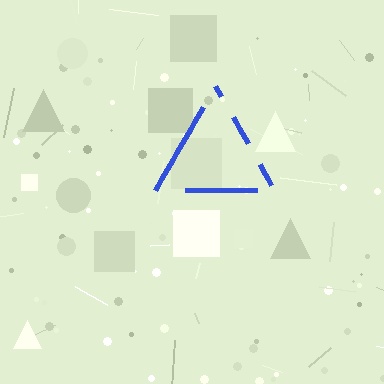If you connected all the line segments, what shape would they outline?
They would outline a triangle.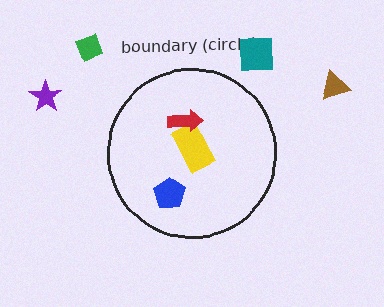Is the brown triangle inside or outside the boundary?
Outside.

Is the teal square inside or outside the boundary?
Outside.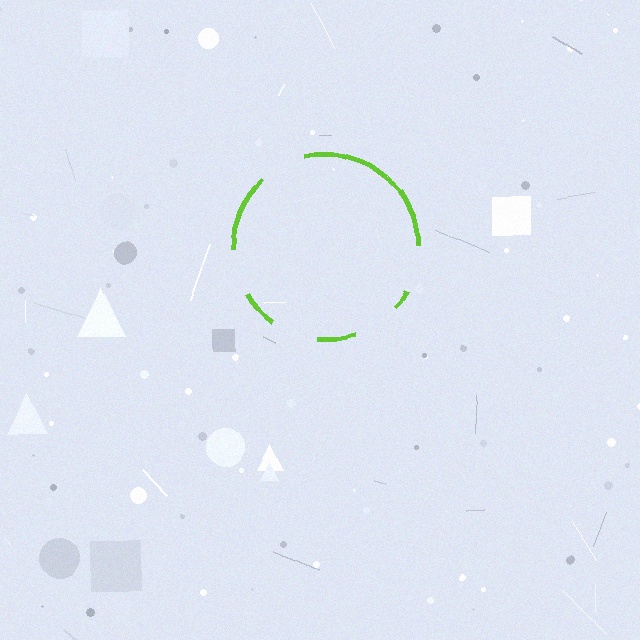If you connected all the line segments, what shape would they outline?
They would outline a circle.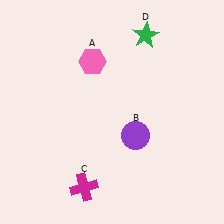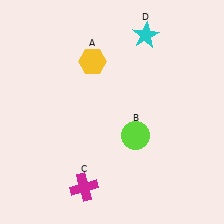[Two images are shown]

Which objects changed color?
A changed from pink to yellow. B changed from purple to lime. D changed from green to cyan.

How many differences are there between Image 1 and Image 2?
There are 3 differences between the two images.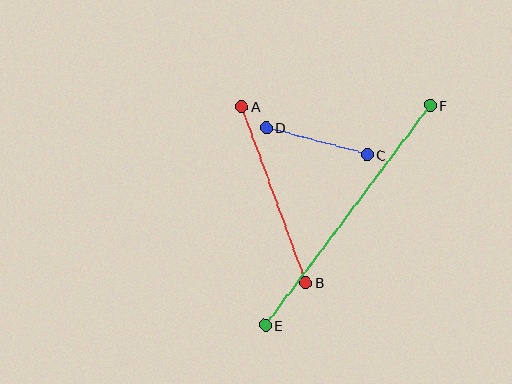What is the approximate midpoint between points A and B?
The midpoint is at approximately (274, 195) pixels.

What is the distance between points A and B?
The distance is approximately 187 pixels.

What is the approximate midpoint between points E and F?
The midpoint is at approximately (348, 215) pixels.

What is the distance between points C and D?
The distance is approximately 104 pixels.